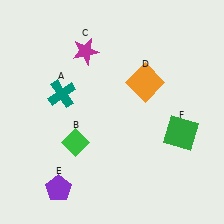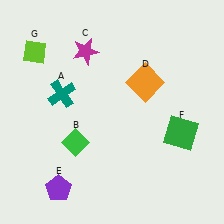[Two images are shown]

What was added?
A lime diamond (G) was added in Image 2.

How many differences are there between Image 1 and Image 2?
There is 1 difference between the two images.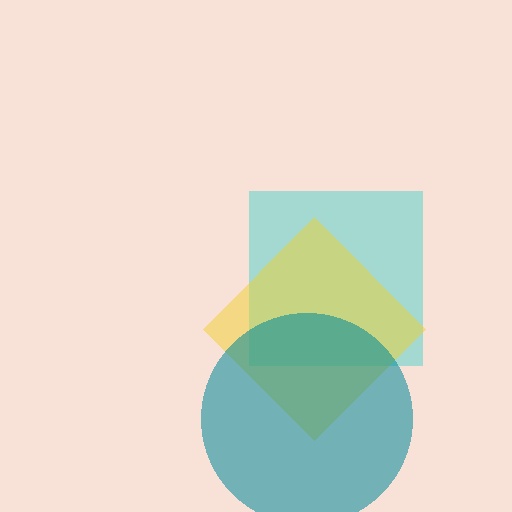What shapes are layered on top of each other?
The layered shapes are: a cyan square, a yellow diamond, a teal circle.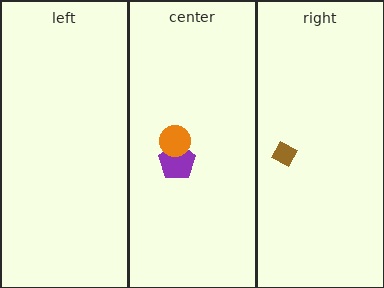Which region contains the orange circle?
The center region.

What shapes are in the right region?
The brown diamond.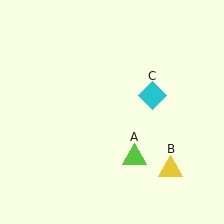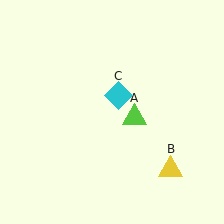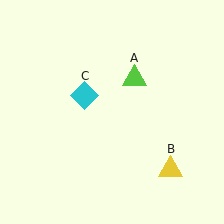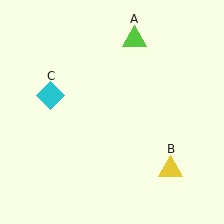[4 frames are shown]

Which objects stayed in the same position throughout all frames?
Yellow triangle (object B) remained stationary.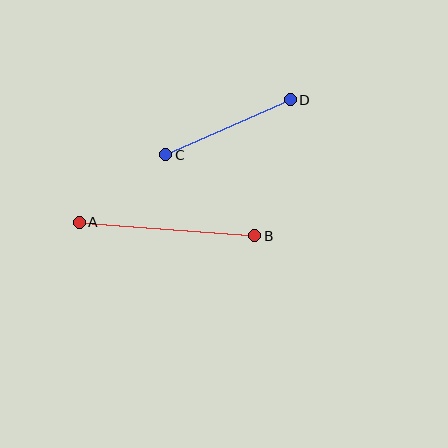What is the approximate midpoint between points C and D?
The midpoint is at approximately (228, 127) pixels.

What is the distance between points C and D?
The distance is approximately 136 pixels.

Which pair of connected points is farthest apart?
Points A and B are farthest apart.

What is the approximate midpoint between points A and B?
The midpoint is at approximately (167, 229) pixels.